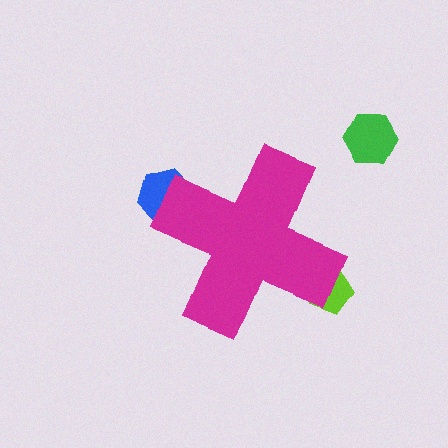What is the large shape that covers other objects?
A magenta cross.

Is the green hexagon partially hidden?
No, the green hexagon is fully visible.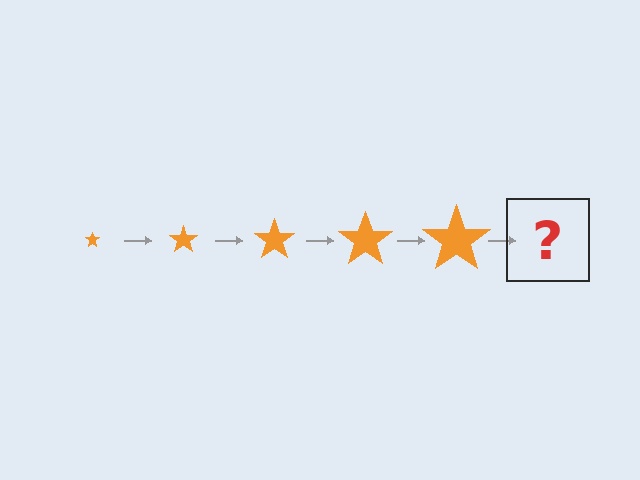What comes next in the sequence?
The next element should be an orange star, larger than the previous one.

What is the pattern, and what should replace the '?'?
The pattern is that the star gets progressively larger each step. The '?' should be an orange star, larger than the previous one.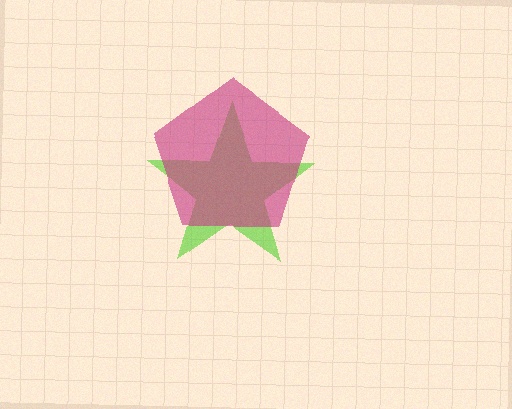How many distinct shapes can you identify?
There are 2 distinct shapes: a lime star, a magenta pentagon.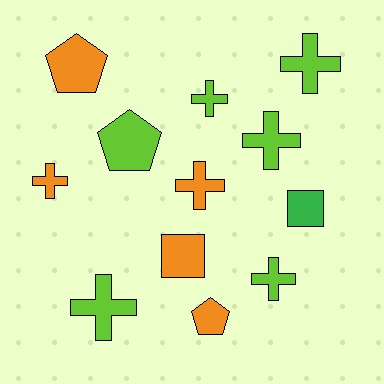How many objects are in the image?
There are 12 objects.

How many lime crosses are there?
There are 5 lime crosses.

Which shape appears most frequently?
Cross, with 7 objects.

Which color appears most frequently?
Lime, with 6 objects.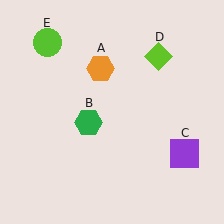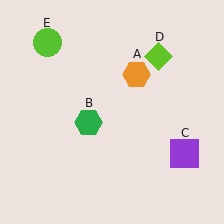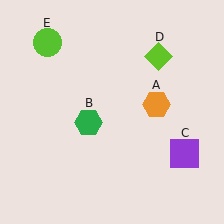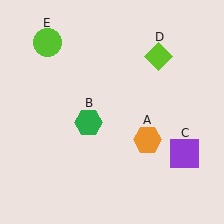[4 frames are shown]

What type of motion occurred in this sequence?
The orange hexagon (object A) rotated clockwise around the center of the scene.